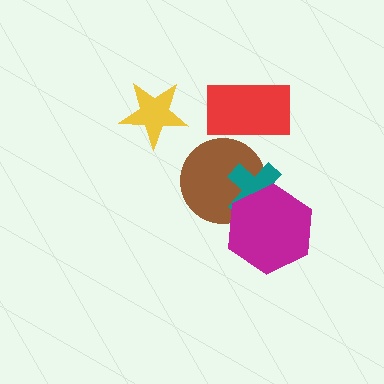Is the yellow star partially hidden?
No, no other shape covers it.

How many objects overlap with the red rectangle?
0 objects overlap with the red rectangle.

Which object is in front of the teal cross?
The magenta hexagon is in front of the teal cross.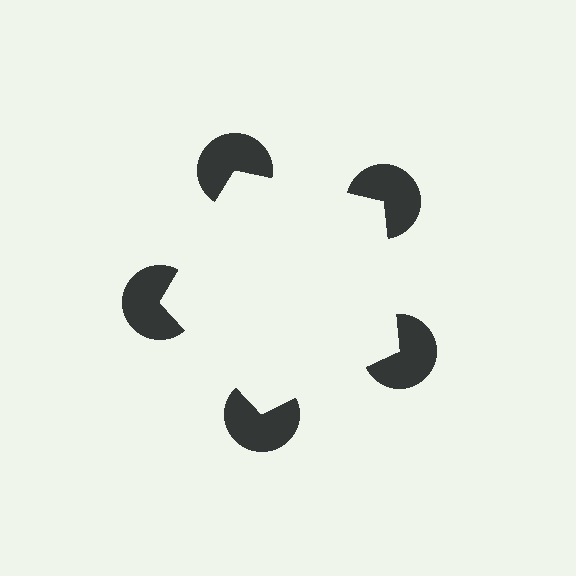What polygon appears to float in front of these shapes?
An illusory pentagon — its edges are inferred from the aligned wedge cuts in the pac-man discs, not physically drawn.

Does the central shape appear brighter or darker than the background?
It typically appears slightly brighter than the background, even though no actual brightness change is drawn.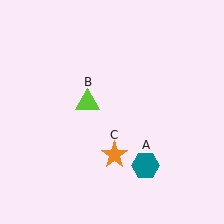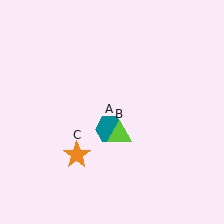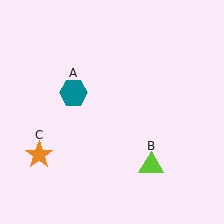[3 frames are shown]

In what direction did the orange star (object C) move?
The orange star (object C) moved left.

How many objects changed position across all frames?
3 objects changed position: teal hexagon (object A), lime triangle (object B), orange star (object C).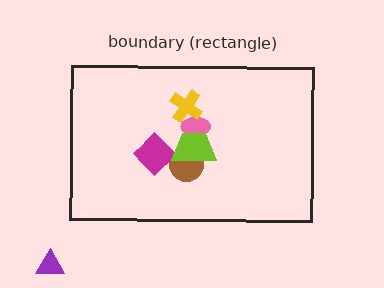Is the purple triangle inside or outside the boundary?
Outside.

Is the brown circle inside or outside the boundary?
Inside.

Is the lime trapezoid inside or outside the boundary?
Inside.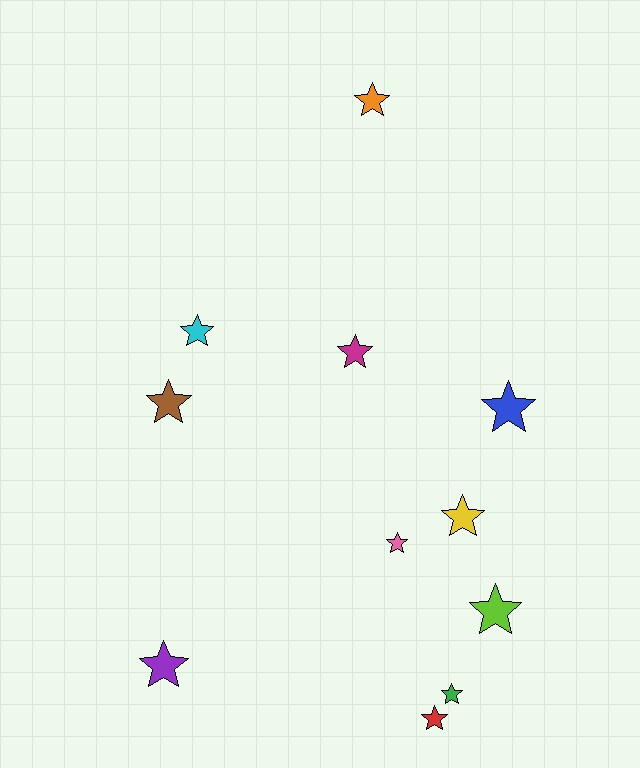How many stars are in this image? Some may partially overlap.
There are 11 stars.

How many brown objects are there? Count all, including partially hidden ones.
There is 1 brown object.